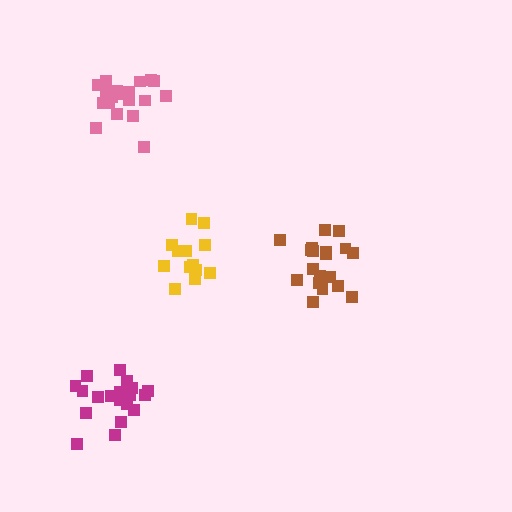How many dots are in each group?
Group 1: 13 dots, Group 2: 19 dots, Group 3: 19 dots, Group 4: 19 dots (70 total).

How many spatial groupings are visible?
There are 4 spatial groupings.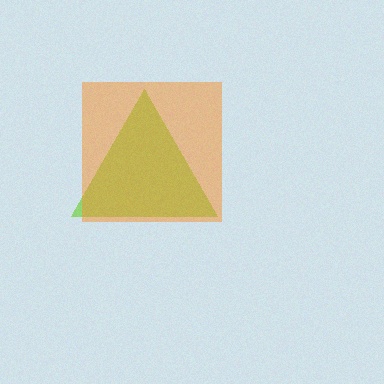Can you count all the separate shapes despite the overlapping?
Yes, there are 2 separate shapes.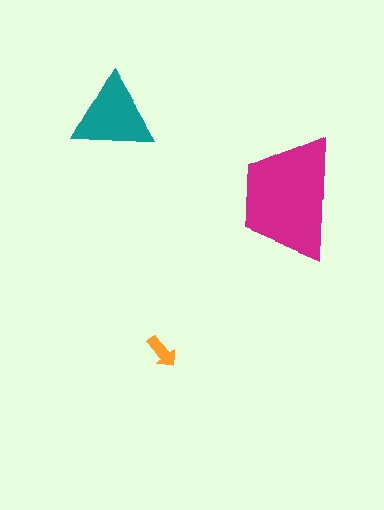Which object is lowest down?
The orange arrow is bottommost.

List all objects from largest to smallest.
The magenta trapezoid, the teal triangle, the orange arrow.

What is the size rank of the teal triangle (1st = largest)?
2nd.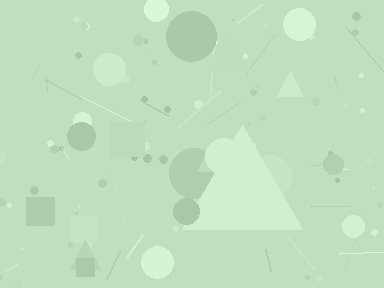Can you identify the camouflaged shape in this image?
The camouflaged shape is a triangle.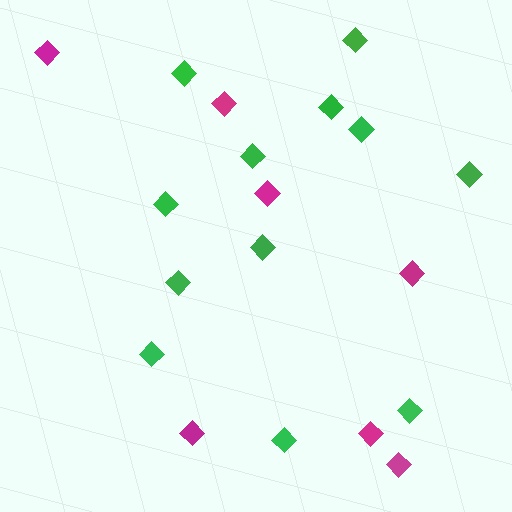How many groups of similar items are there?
There are 2 groups: one group of green diamonds (12) and one group of magenta diamonds (7).